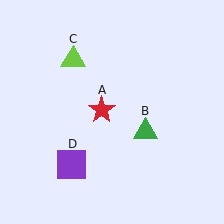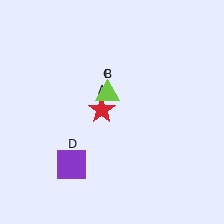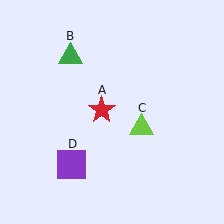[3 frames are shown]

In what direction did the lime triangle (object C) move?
The lime triangle (object C) moved down and to the right.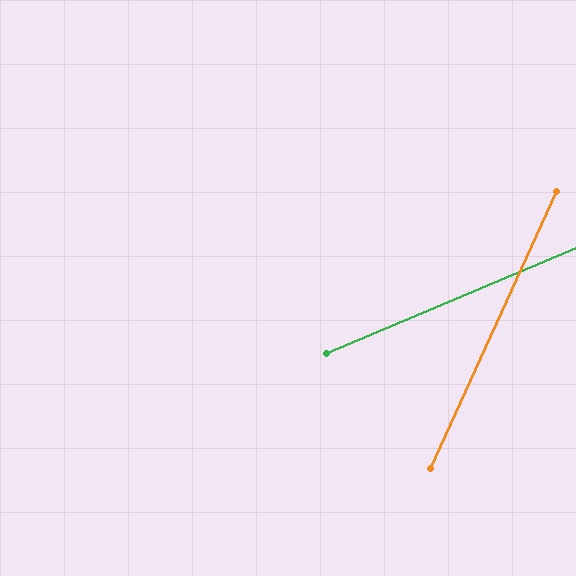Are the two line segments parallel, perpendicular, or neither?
Neither parallel nor perpendicular — they differ by about 43°.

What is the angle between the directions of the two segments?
Approximately 43 degrees.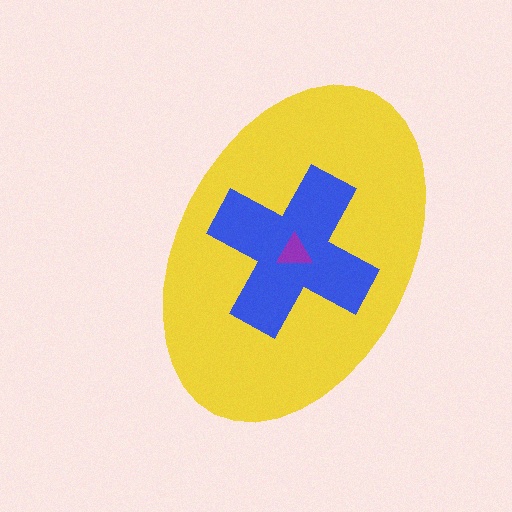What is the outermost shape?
The yellow ellipse.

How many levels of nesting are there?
3.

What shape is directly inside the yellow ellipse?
The blue cross.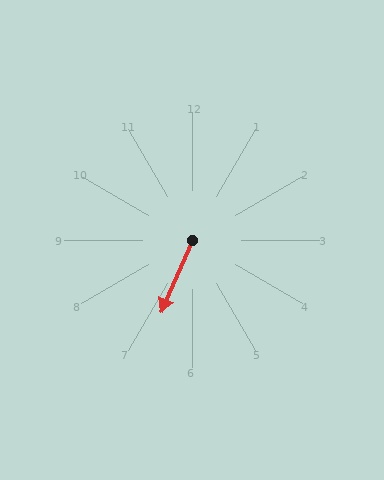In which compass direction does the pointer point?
Southwest.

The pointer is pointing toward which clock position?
Roughly 7 o'clock.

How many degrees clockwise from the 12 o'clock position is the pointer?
Approximately 204 degrees.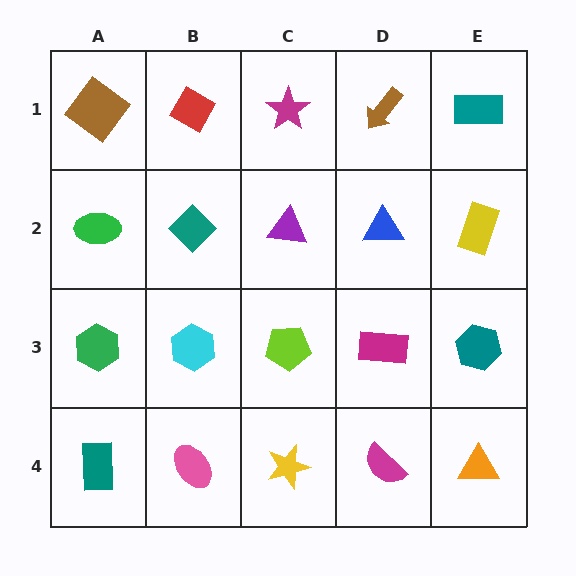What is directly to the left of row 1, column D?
A magenta star.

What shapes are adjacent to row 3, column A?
A green ellipse (row 2, column A), a teal rectangle (row 4, column A), a cyan hexagon (row 3, column B).